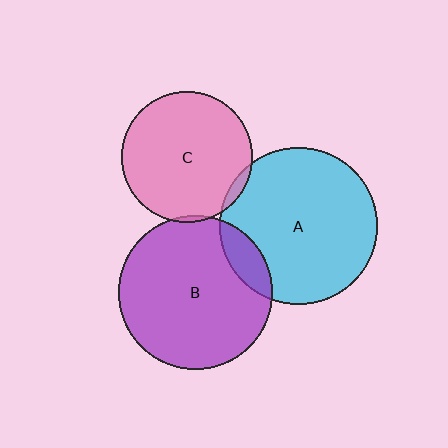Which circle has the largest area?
Circle A (cyan).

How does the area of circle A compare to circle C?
Approximately 1.4 times.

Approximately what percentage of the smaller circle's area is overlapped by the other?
Approximately 5%.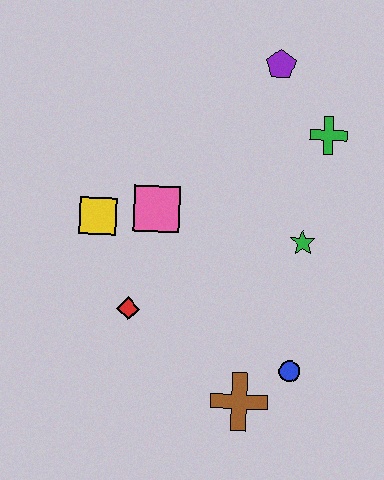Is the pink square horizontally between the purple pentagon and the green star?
No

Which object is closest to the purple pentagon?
The green cross is closest to the purple pentagon.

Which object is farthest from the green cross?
The brown cross is farthest from the green cross.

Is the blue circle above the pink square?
No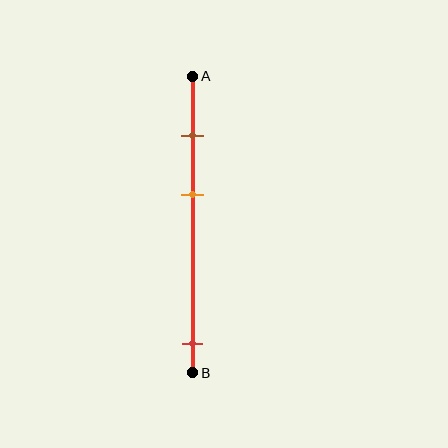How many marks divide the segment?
There are 3 marks dividing the segment.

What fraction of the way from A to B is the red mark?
The red mark is approximately 90% (0.9) of the way from A to B.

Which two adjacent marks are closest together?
The brown and orange marks are the closest adjacent pair.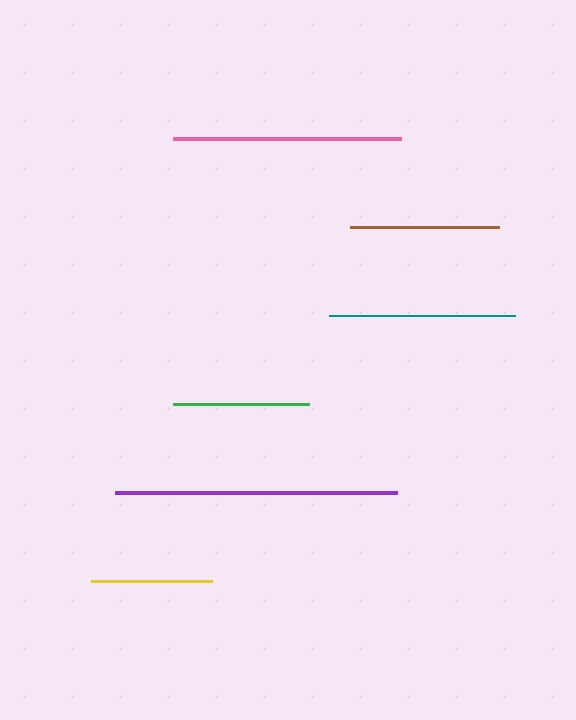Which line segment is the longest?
The purple line is the longest at approximately 282 pixels.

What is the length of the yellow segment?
The yellow segment is approximately 121 pixels long.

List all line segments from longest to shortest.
From longest to shortest: purple, pink, teal, brown, green, yellow.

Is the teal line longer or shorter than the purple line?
The purple line is longer than the teal line.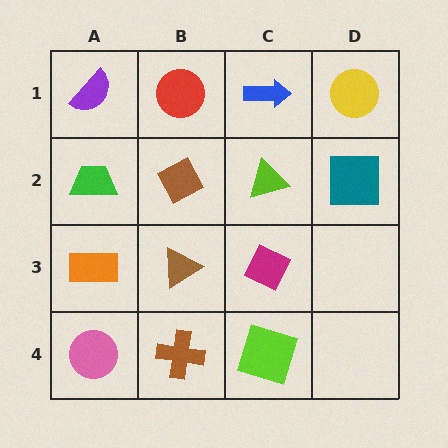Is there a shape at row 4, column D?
No, that cell is empty.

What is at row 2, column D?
A teal square.